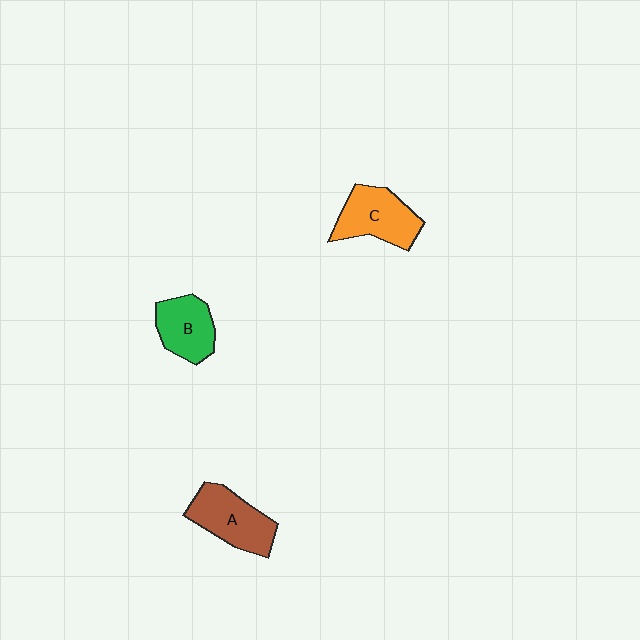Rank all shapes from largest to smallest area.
From largest to smallest: A (brown), C (orange), B (green).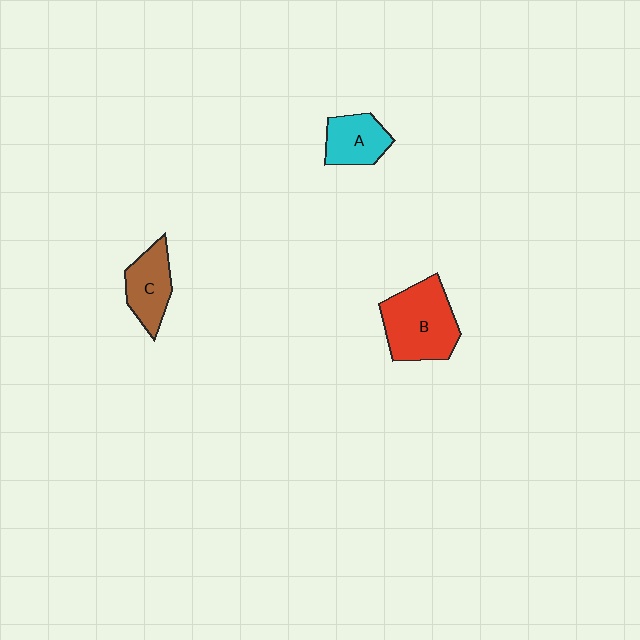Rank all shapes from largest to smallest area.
From largest to smallest: B (red), C (brown), A (cyan).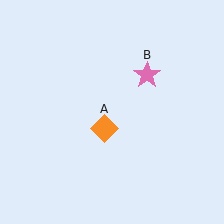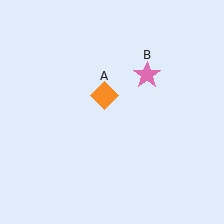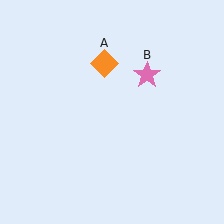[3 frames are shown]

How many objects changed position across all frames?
1 object changed position: orange diamond (object A).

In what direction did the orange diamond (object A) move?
The orange diamond (object A) moved up.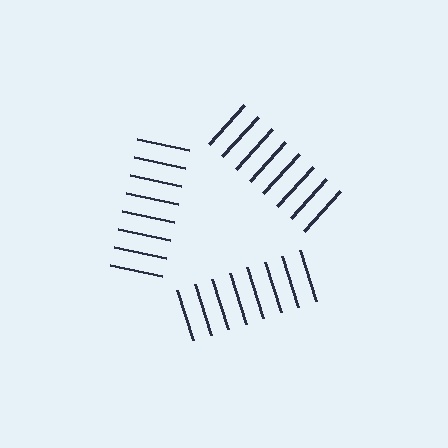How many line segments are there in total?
24 — 8 along each of the 3 edges.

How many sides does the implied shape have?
3 sides — the line-ends trace a triangle.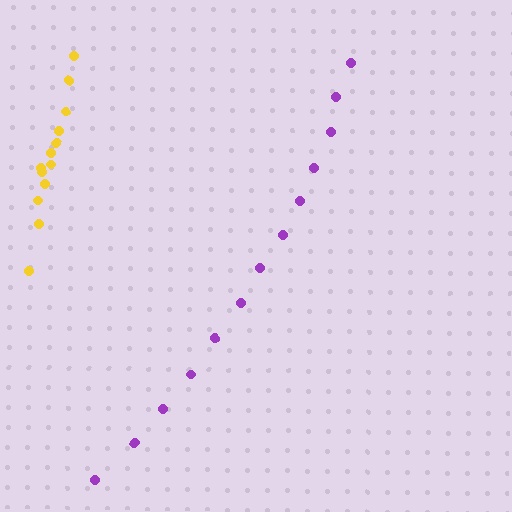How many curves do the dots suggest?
There are 2 distinct paths.